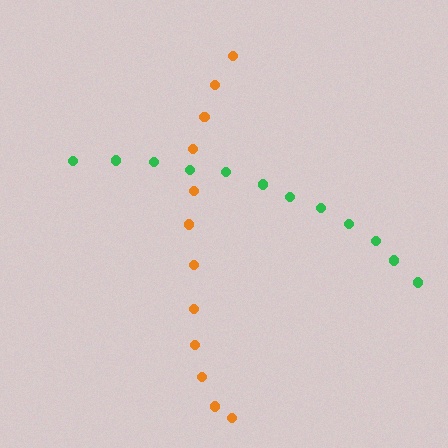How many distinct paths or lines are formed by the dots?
There are 2 distinct paths.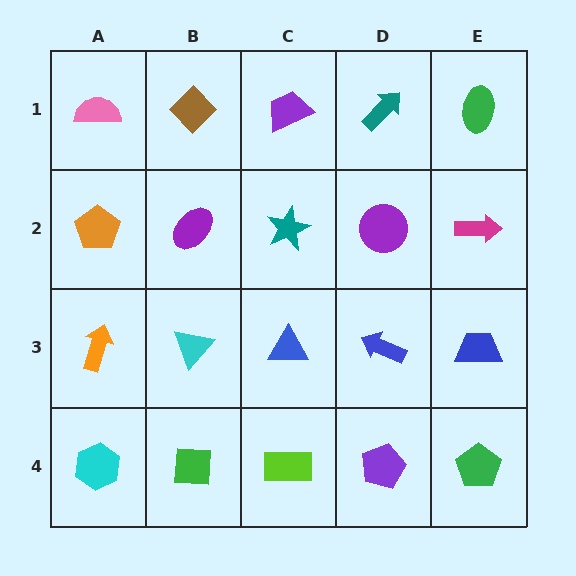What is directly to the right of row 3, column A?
A cyan triangle.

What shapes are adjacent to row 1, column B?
A purple ellipse (row 2, column B), a pink semicircle (row 1, column A), a purple trapezoid (row 1, column C).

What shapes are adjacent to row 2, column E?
A green ellipse (row 1, column E), a blue trapezoid (row 3, column E), a purple circle (row 2, column D).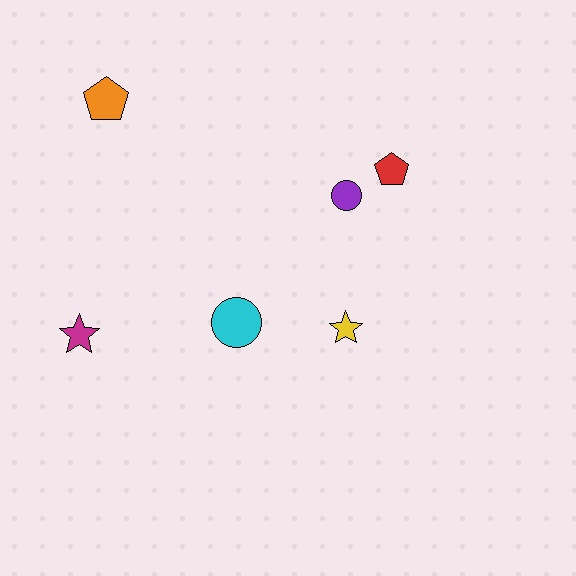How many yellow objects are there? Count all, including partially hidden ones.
There is 1 yellow object.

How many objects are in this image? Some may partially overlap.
There are 6 objects.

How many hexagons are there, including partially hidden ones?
There are no hexagons.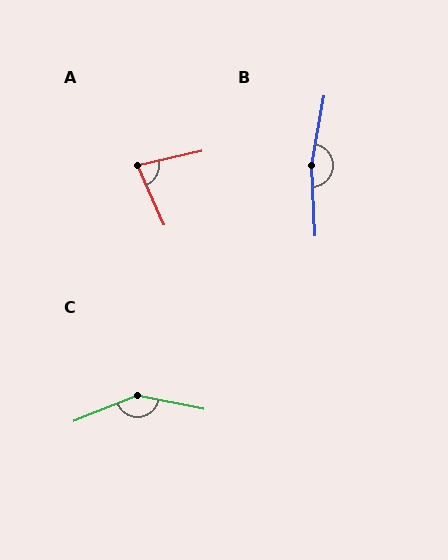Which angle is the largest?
B, at approximately 167 degrees.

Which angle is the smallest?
A, at approximately 79 degrees.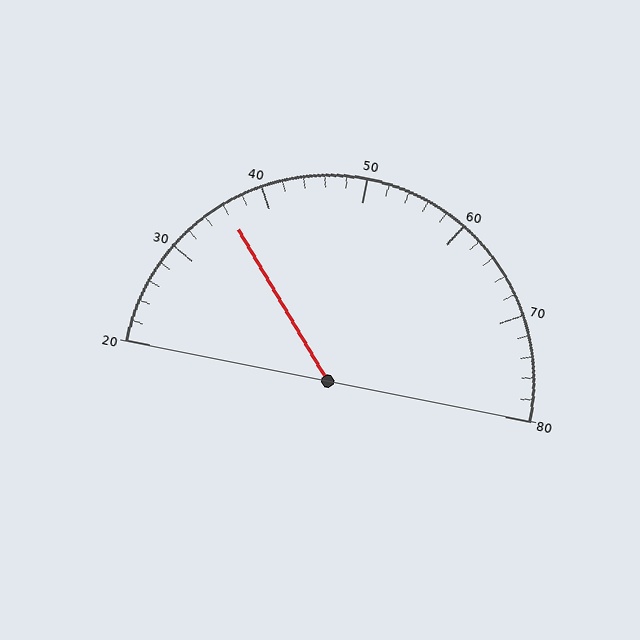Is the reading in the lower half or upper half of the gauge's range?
The reading is in the lower half of the range (20 to 80).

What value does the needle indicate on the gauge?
The needle indicates approximately 36.